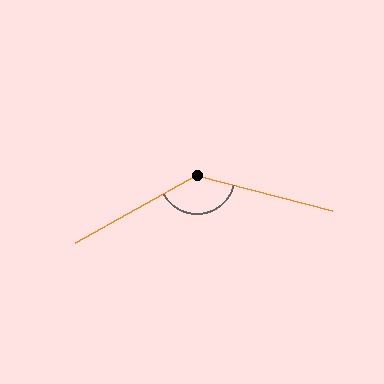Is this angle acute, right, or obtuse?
It is obtuse.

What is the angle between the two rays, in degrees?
Approximately 136 degrees.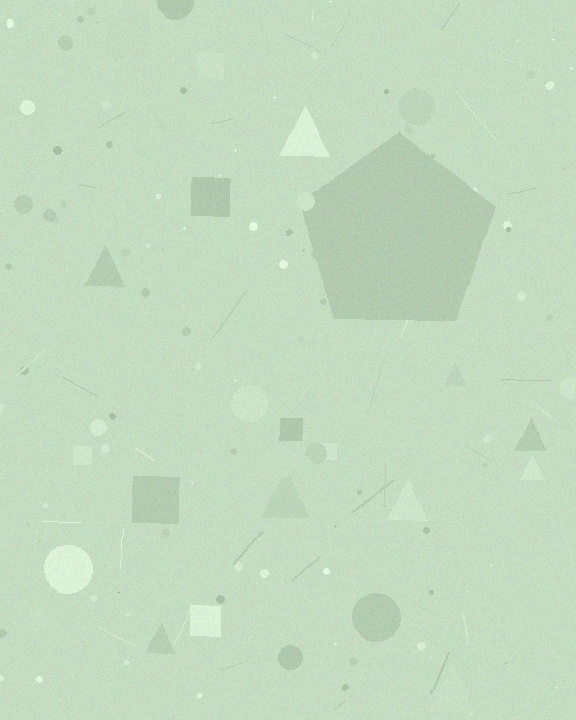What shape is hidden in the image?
A pentagon is hidden in the image.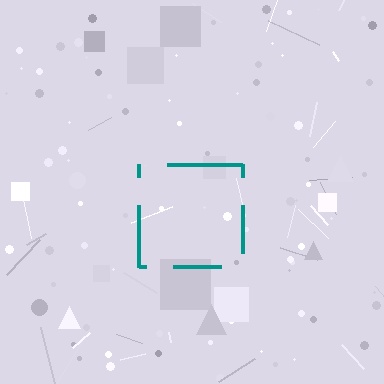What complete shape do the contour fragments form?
The contour fragments form a square.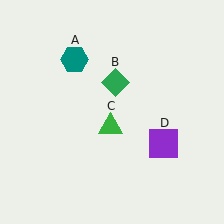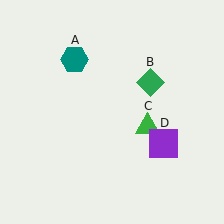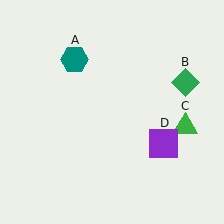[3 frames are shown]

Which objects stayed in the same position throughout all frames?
Teal hexagon (object A) and purple square (object D) remained stationary.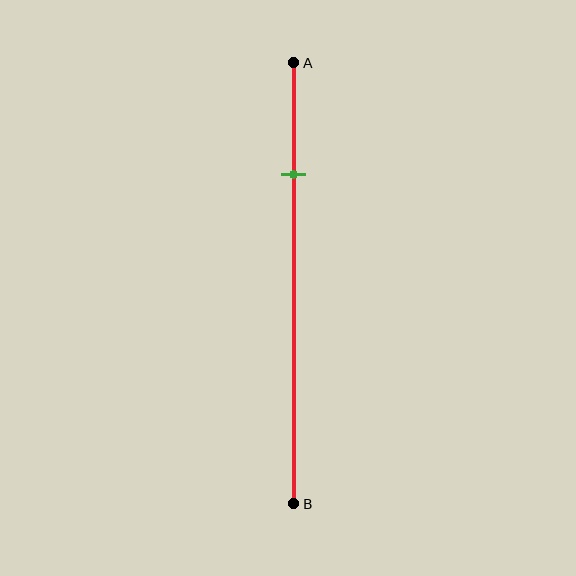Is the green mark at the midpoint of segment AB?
No, the mark is at about 25% from A, not at the 50% midpoint.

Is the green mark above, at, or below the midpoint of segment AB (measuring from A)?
The green mark is above the midpoint of segment AB.